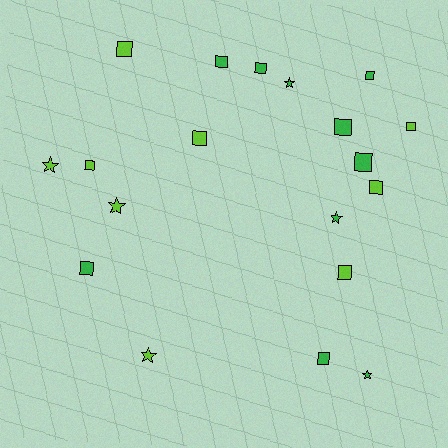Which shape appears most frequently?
Square, with 13 objects.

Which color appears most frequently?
Green, with 10 objects.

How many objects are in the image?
There are 19 objects.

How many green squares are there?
There are 7 green squares.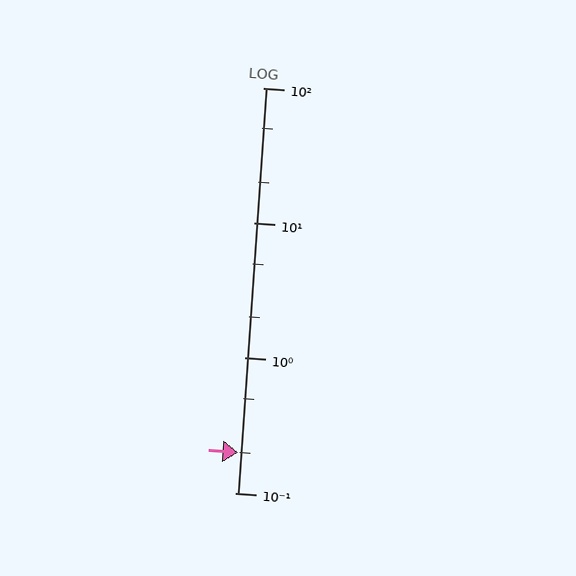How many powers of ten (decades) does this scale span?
The scale spans 3 decades, from 0.1 to 100.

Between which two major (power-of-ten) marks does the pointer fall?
The pointer is between 0.1 and 1.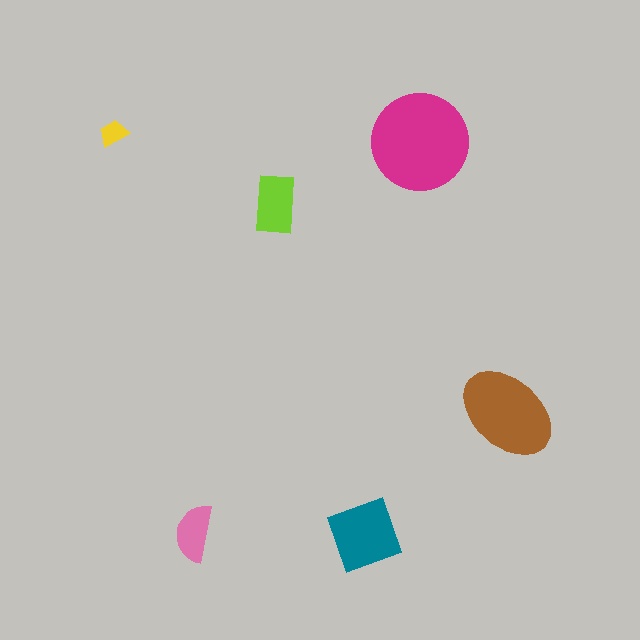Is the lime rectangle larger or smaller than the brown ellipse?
Smaller.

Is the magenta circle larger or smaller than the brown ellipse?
Larger.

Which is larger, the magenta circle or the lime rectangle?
The magenta circle.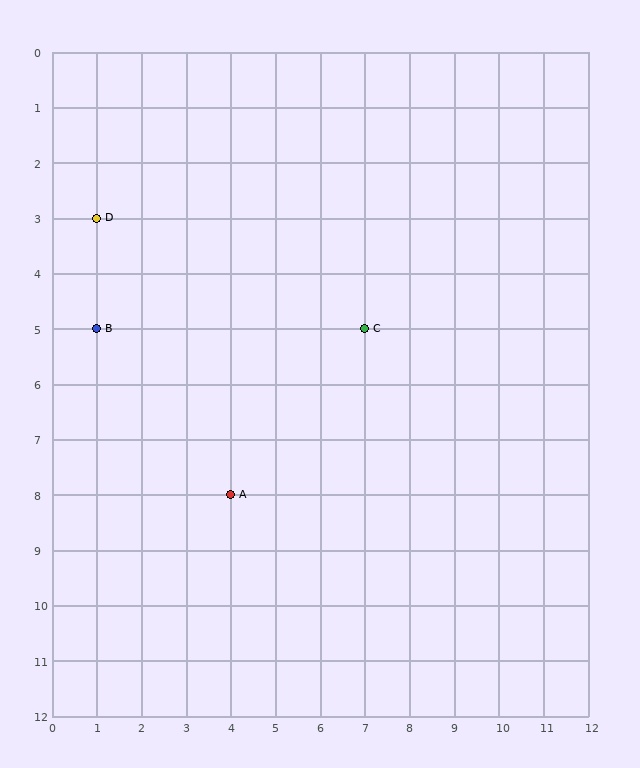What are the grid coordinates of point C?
Point C is at grid coordinates (7, 5).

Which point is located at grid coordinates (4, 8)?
Point A is at (4, 8).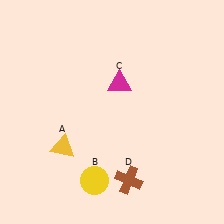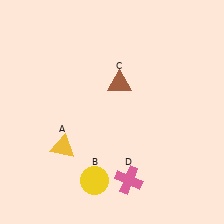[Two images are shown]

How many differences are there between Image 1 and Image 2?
There are 2 differences between the two images.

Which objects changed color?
C changed from magenta to brown. D changed from brown to pink.